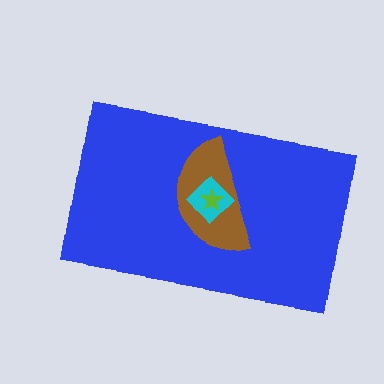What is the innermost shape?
The lime star.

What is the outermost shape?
The blue rectangle.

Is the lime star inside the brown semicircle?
Yes.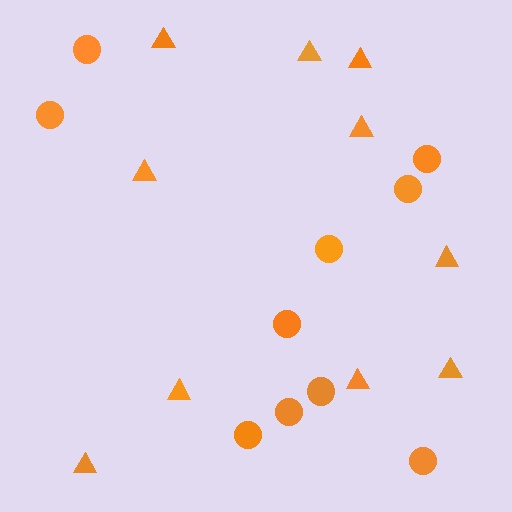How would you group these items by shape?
There are 2 groups: one group of triangles (10) and one group of circles (10).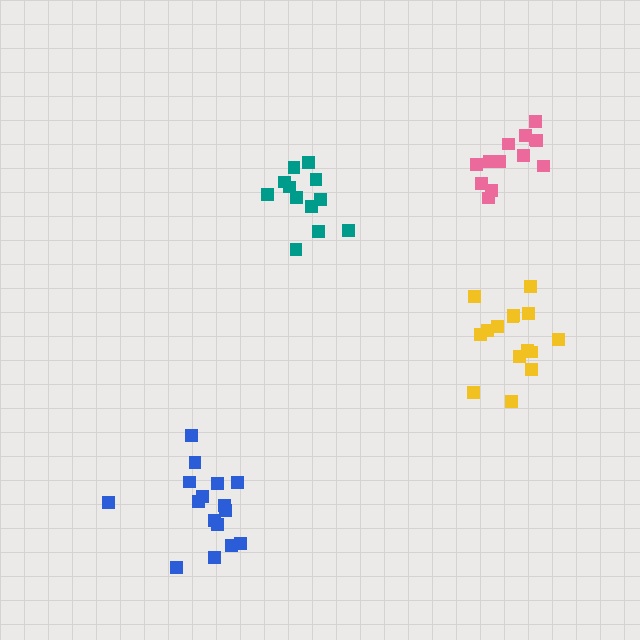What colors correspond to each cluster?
The clusters are colored: teal, yellow, blue, pink.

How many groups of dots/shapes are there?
There are 4 groups.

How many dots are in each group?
Group 1: 12 dots, Group 2: 16 dots, Group 3: 16 dots, Group 4: 13 dots (57 total).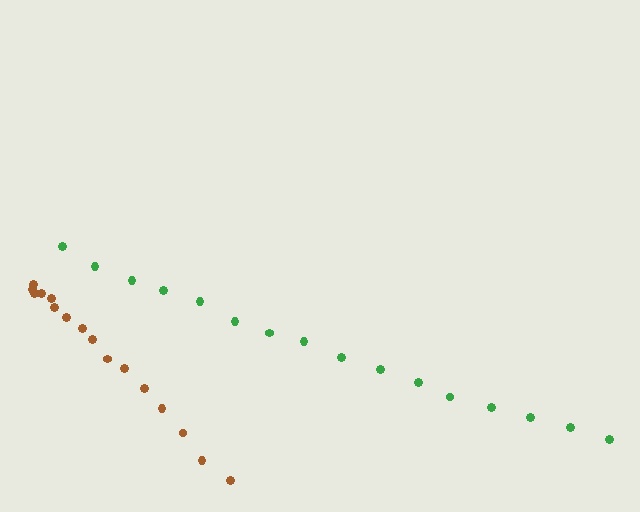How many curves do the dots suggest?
There are 2 distinct paths.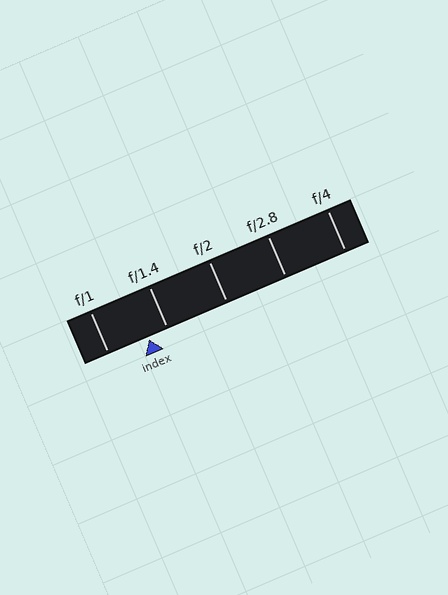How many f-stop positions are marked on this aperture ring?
There are 5 f-stop positions marked.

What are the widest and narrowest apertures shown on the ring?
The widest aperture shown is f/1 and the narrowest is f/4.